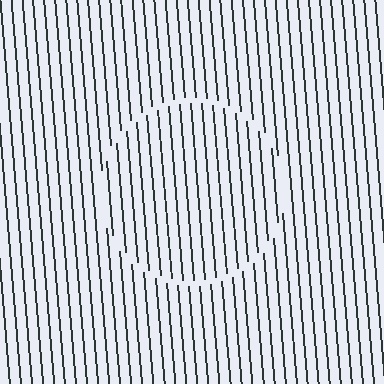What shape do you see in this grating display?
An illusory circle. The interior of the shape contains the same grating, shifted by half a period — the contour is defined by the phase discontinuity where line-ends from the inner and outer gratings abut.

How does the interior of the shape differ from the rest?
The interior of the shape contains the same grating, shifted by half a period — the contour is defined by the phase discontinuity where line-ends from the inner and outer gratings abut.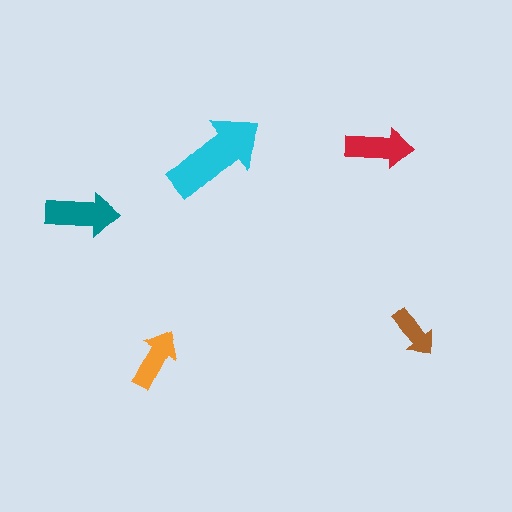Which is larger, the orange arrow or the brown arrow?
The orange one.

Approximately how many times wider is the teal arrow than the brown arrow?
About 1.5 times wider.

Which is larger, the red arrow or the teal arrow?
The teal one.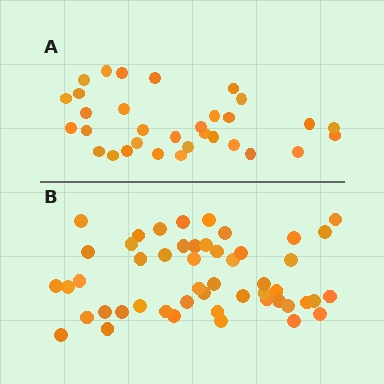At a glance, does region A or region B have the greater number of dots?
Region B (the bottom region) has more dots.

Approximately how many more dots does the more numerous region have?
Region B has approximately 20 more dots than region A.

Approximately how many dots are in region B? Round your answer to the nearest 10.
About 50 dots.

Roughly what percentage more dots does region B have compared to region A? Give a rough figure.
About 55% more.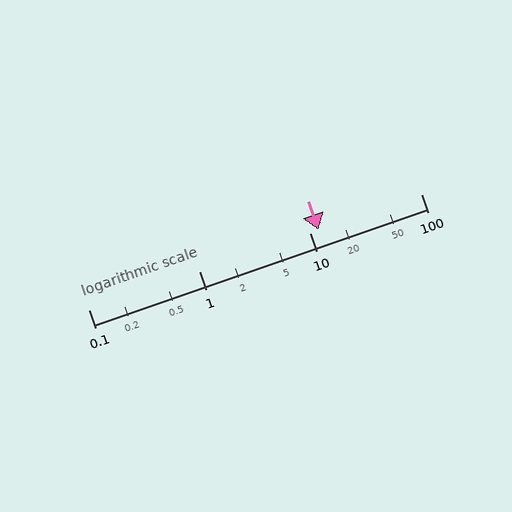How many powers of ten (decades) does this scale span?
The scale spans 3 decades, from 0.1 to 100.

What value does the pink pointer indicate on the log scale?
The pointer indicates approximately 12.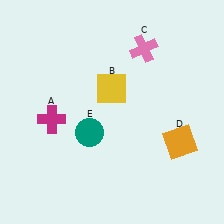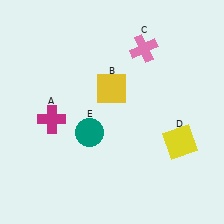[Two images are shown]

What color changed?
The square (D) changed from orange in Image 1 to yellow in Image 2.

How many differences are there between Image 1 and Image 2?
There is 1 difference between the two images.